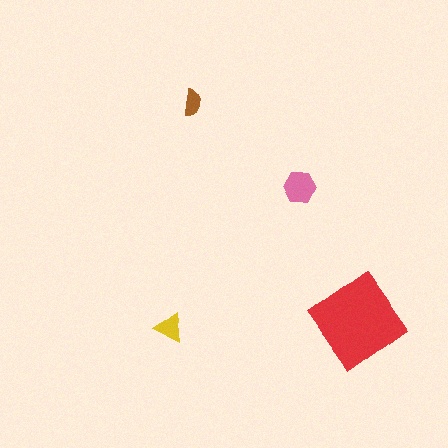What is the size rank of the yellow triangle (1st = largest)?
3rd.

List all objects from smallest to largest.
The brown semicircle, the yellow triangle, the pink hexagon, the red diamond.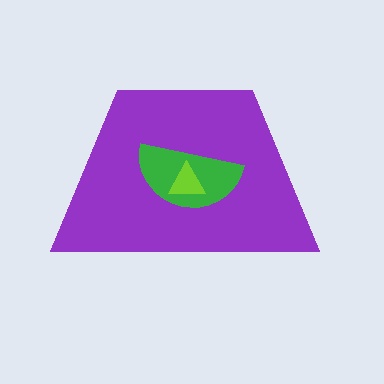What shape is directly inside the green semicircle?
The lime triangle.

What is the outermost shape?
The purple trapezoid.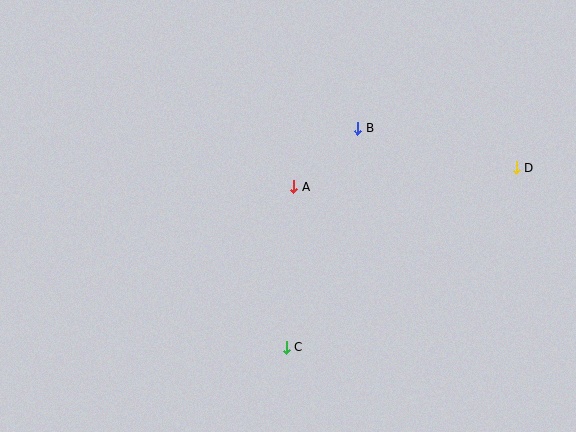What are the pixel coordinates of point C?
Point C is at (286, 347).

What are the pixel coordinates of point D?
Point D is at (517, 167).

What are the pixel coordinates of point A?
Point A is at (294, 187).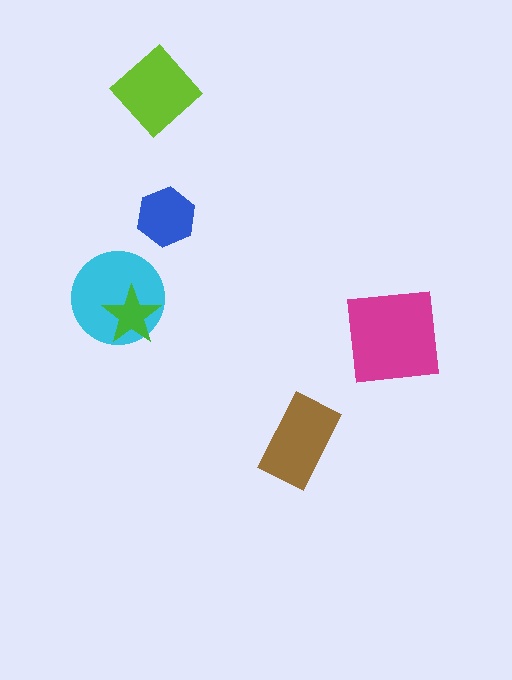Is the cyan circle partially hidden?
Yes, it is partially covered by another shape.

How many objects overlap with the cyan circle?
1 object overlaps with the cyan circle.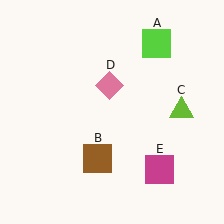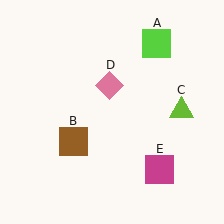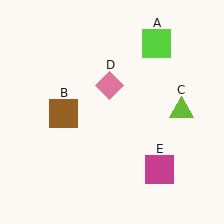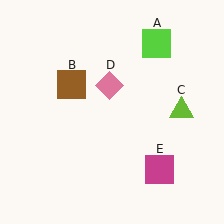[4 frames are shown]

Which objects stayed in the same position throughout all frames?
Lime square (object A) and lime triangle (object C) and pink diamond (object D) and magenta square (object E) remained stationary.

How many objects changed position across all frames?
1 object changed position: brown square (object B).